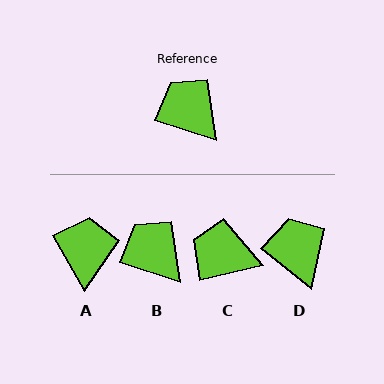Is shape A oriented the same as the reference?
No, it is off by about 42 degrees.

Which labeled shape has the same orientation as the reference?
B.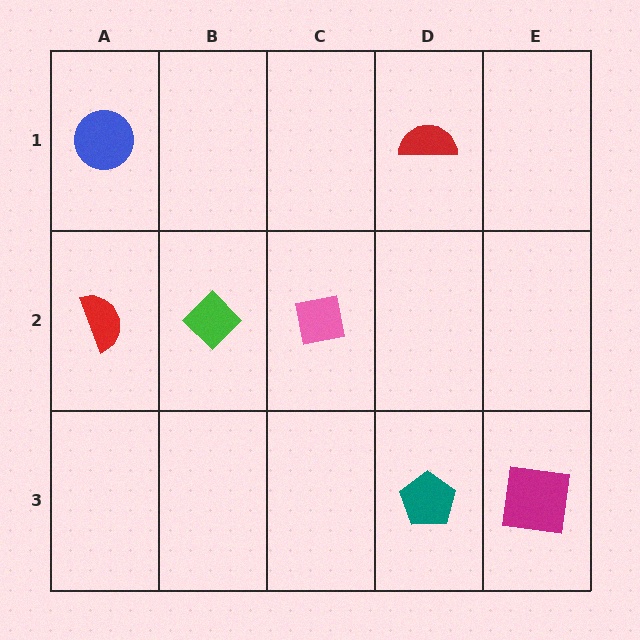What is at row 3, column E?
A magenta square.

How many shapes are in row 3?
2 shapes.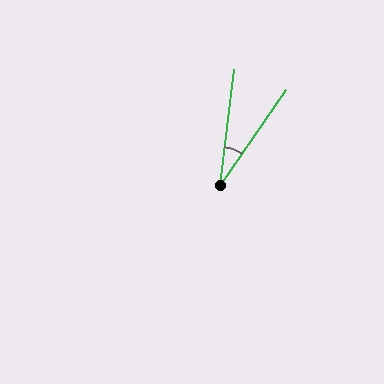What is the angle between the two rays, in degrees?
Approximately 28 degrees.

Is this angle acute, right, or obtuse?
It is acute.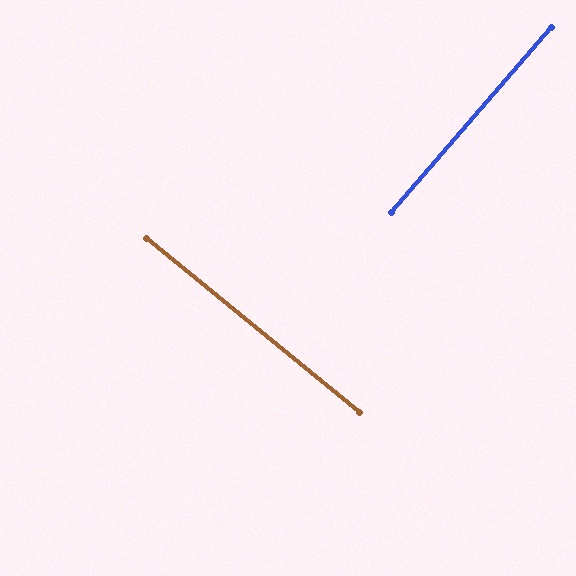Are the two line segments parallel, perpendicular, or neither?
Perpendicular — they meet at approximately 88°.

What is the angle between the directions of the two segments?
Approximately 88 degrees.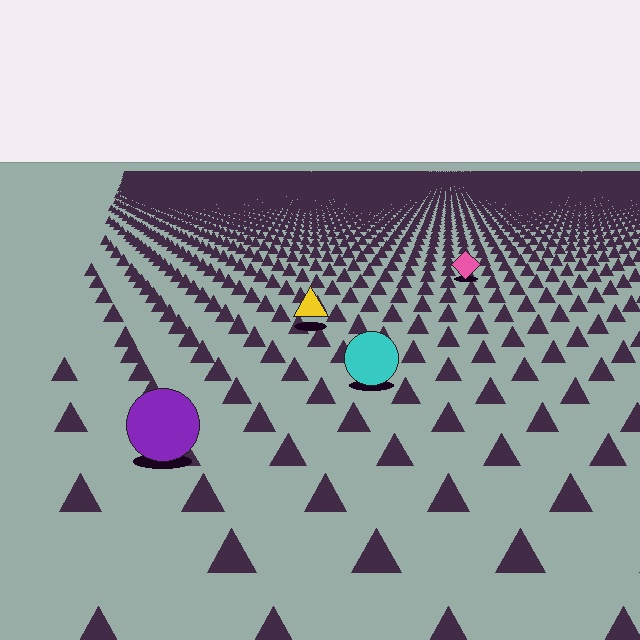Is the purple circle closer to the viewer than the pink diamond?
Yes. The purple circle is closer — you can tell from the texture gradient: the ground texture is coarser near it.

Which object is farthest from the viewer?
The pink diamond is farthest from the viewer. It appears smaller and the ground texture around it is denser.